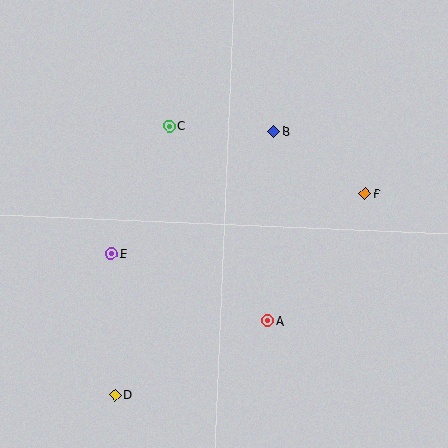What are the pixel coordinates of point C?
Point C is at (169, 126).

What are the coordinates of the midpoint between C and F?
The midpoint between C and F is at (267, 160).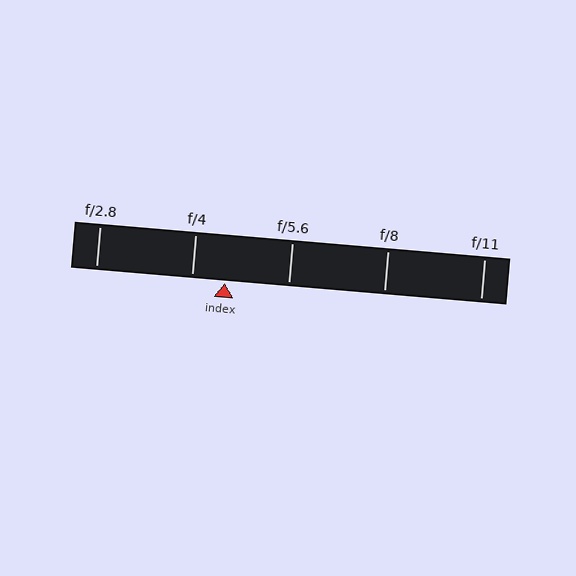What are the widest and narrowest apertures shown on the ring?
The widest aperture shown is f/2.8 and the narrowest is f/11.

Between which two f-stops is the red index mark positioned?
The index mark is between f/4 and f/5.6.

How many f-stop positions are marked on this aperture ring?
There are 5 f-stop positions marked.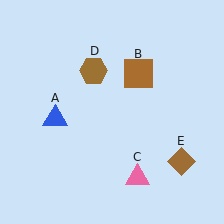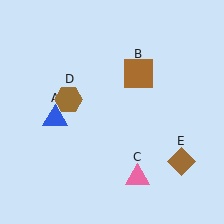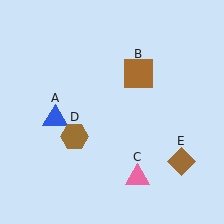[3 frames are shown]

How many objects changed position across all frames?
1 object changed position: brown hexagon (object D).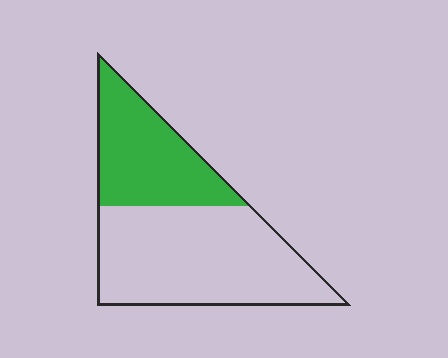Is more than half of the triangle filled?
No.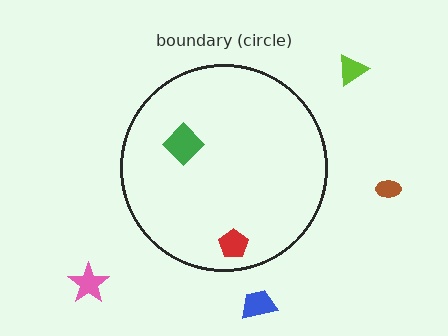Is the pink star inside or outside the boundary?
Outside.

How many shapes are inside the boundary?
2 inside, 4 outside.